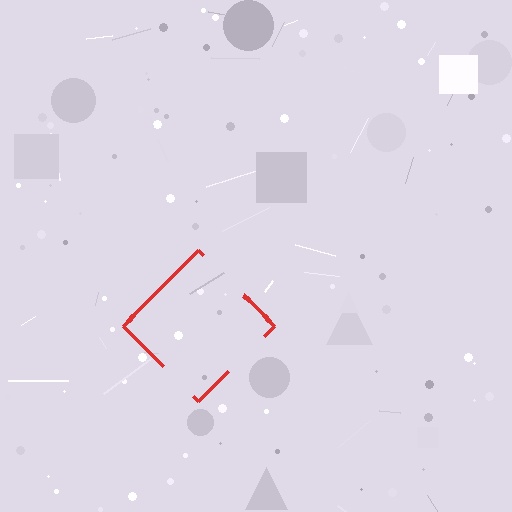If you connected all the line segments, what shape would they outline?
They would outline a diamond.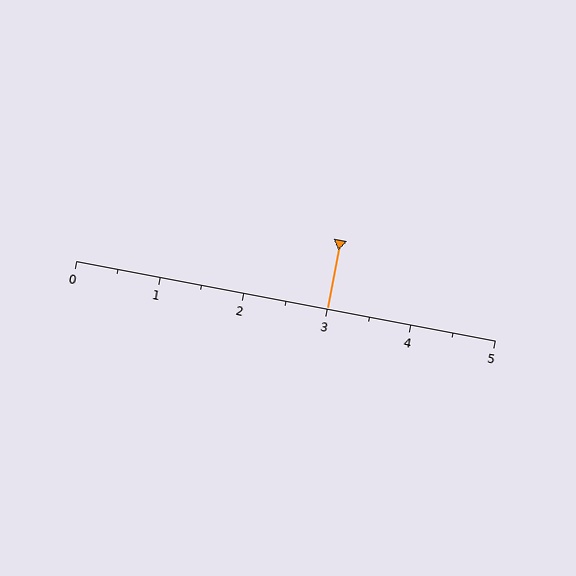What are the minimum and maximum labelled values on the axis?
The axis runs from 0 to 5.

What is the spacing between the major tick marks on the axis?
The major ticks are spaced 1 apart.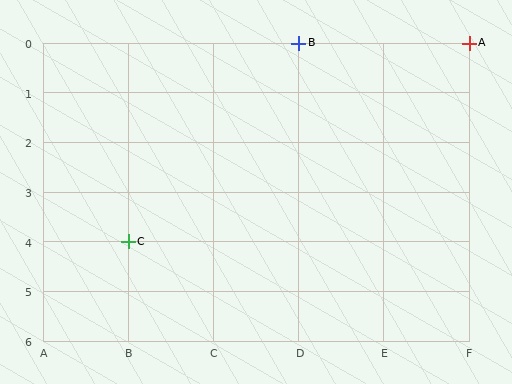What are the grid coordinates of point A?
Point A is at grid coordinates (F, 0).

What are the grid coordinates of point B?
Point B is at grid coordinates (D, 0).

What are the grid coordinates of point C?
Point C is at grid coordinates (B, 4).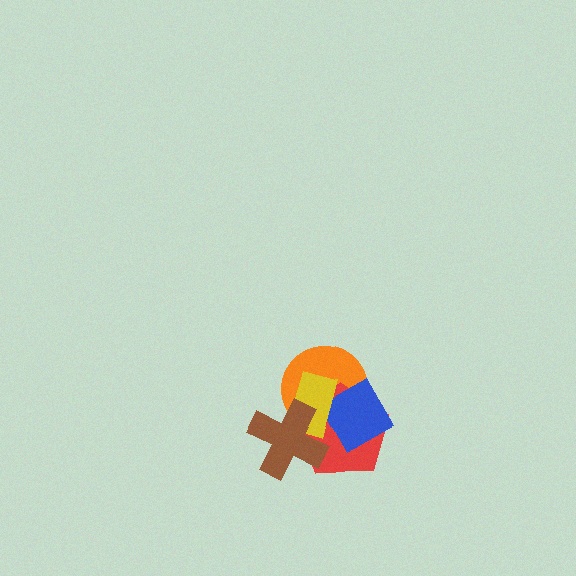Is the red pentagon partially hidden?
Yes, it is partially covered by another shape.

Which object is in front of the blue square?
The yellow rectangle is in front of the blue square.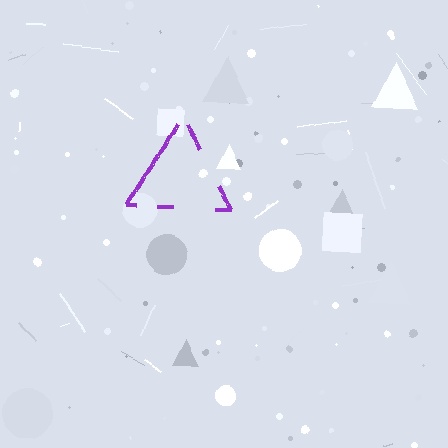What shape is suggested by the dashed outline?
The dashed outline suggests a triangle.